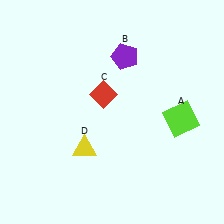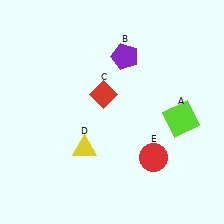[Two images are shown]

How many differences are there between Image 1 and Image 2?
There is 1 difference between the two images.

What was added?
A red circle (E) was added in Image 2.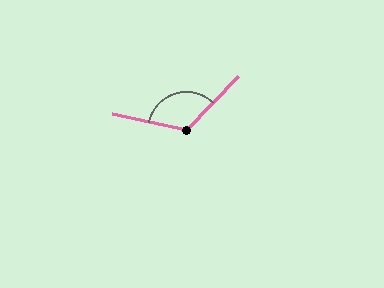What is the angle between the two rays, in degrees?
Approximately 122 degrees.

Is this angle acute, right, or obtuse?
It is obtuse.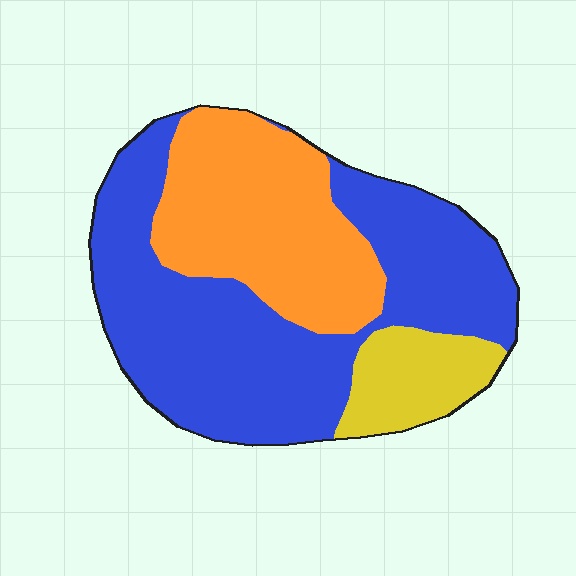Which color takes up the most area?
Blue, at roughly 55%.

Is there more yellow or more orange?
Orange.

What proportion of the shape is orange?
Orange takes up about one third (1/3) of the shape.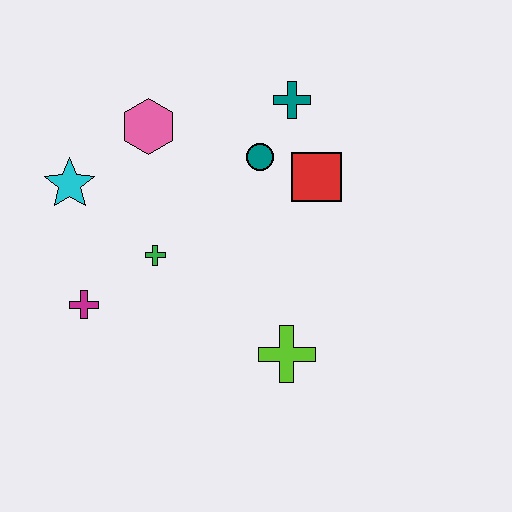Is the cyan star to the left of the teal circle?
Yes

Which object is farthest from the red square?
The magenta cross is farthest from the red square.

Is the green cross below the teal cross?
Yes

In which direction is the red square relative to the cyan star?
The red square is to the right of the cyan star.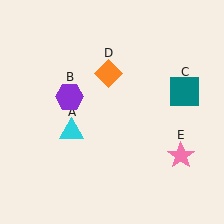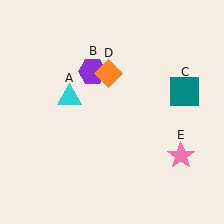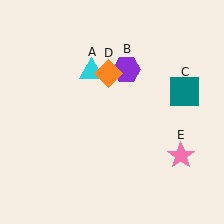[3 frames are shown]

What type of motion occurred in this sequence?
The cyan triangle (object A), purple hexagon (object B) rotated clockwise around the center of the scene.